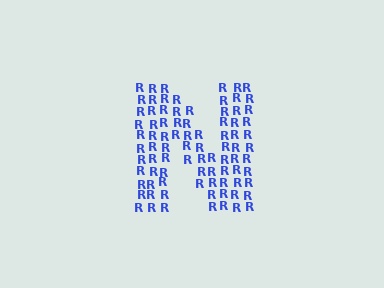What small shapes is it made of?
It is made of small letter R's.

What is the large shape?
The large shape is the letter N.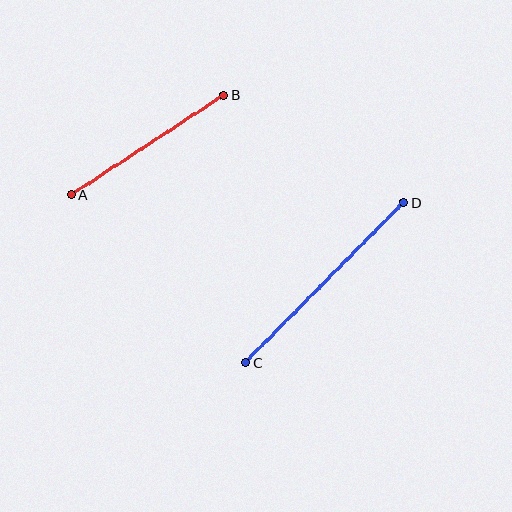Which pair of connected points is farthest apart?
Points C and D are farthest apart.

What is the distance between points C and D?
The distance is approximately 225 pixels.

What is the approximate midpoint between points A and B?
The midpoint is at approximately (148, 145) pixels.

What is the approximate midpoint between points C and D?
The midpoint is at approximately (325, 282) pixels.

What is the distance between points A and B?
The distance is approximately 182 pixels.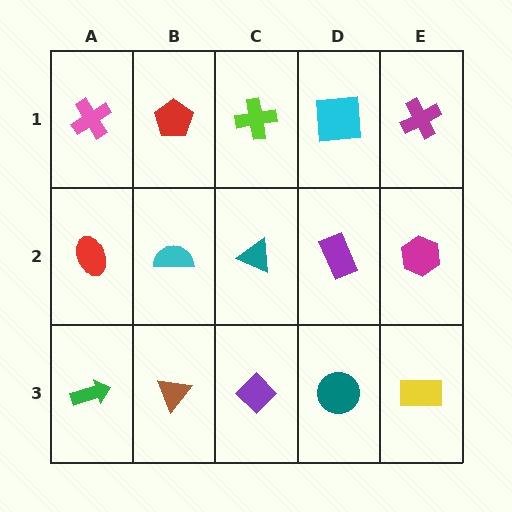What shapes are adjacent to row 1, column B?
A cyan semicircle (row 2, column B), a pink cross (row 1, column A), a lime cross (row 1, column C).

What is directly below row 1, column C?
A teal triangle.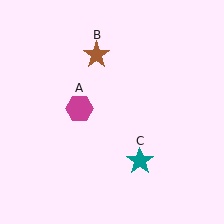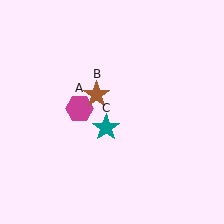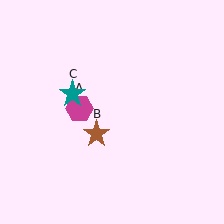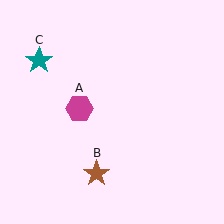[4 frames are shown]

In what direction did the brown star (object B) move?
The brown star (object B) moved down.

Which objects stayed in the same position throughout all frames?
Magenta hexagon (object A) remained stationary.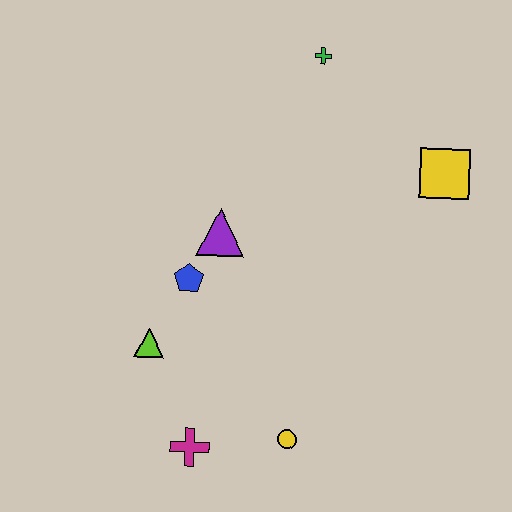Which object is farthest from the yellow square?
The magenta cross is farthest from the yellow square.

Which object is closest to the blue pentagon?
The purple triangle is closest to the blue pentagon.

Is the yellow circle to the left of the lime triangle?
No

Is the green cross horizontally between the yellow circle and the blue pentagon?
No